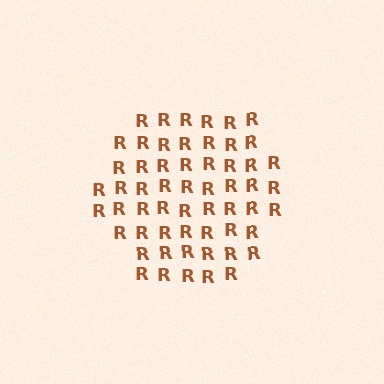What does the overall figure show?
The overall figure shows a hexagon.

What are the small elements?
The small elements are letter R's.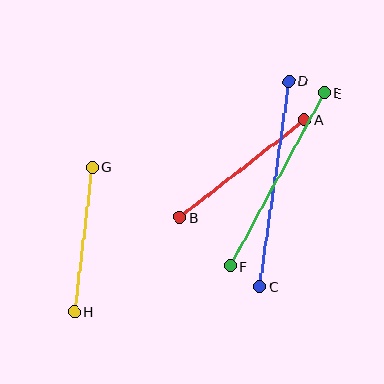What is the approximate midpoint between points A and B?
The midpoint is at approximately (243, 169) pixels.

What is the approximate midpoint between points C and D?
The midpoint is at approximately (274, 184) pixels.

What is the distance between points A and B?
The distance is approximately 159 pixels.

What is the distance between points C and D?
The distance is approximately 207 pixels.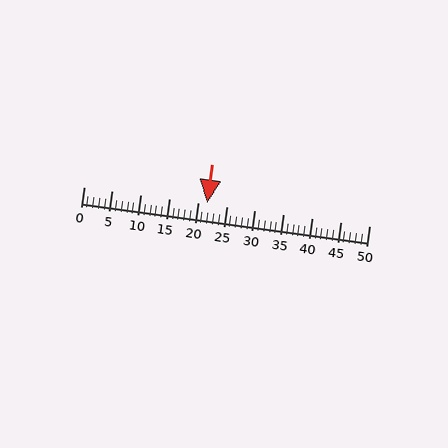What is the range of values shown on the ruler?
The ruler shows values from 0 to 50.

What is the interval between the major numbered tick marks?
The major tick marks are spaced 5 units apart.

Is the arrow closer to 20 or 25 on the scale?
The arrow is closer to 20.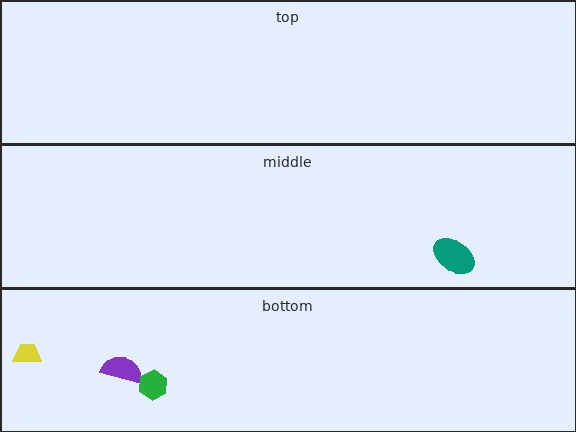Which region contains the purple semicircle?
The bottom region.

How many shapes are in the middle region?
1.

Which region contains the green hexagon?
The bottom region.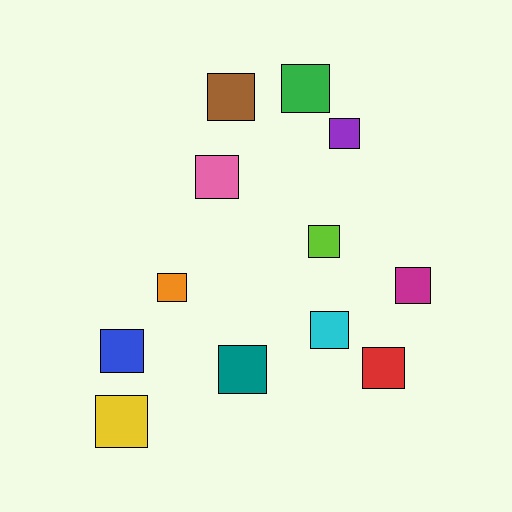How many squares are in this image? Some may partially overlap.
There are 12 squares.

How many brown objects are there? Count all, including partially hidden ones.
There is 1 brown object.